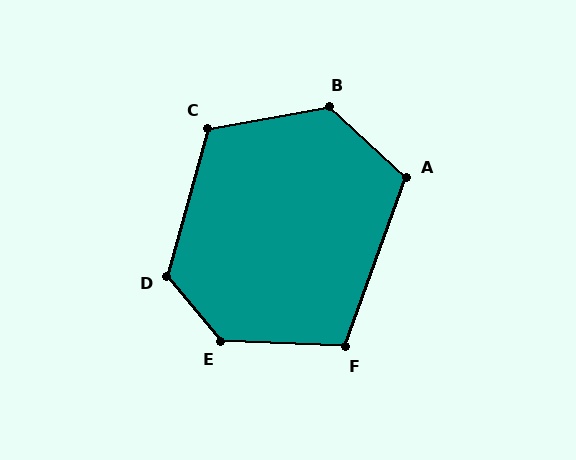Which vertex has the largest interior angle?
E, at approximately 132 degrees.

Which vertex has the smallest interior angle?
F, at approximately 107 degrees.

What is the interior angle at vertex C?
Approximately 115 degrees (obtuse).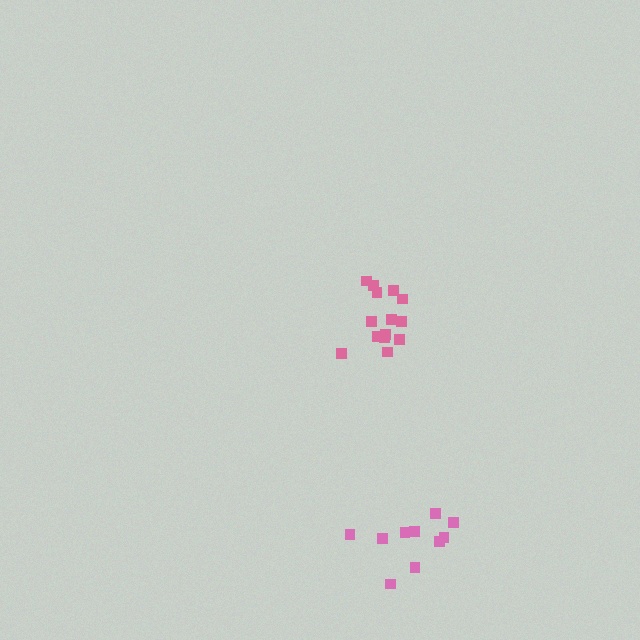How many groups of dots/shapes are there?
There are 2 groups.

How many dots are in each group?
Group 1: 14 dots, Group 2: 10 dots (24 total).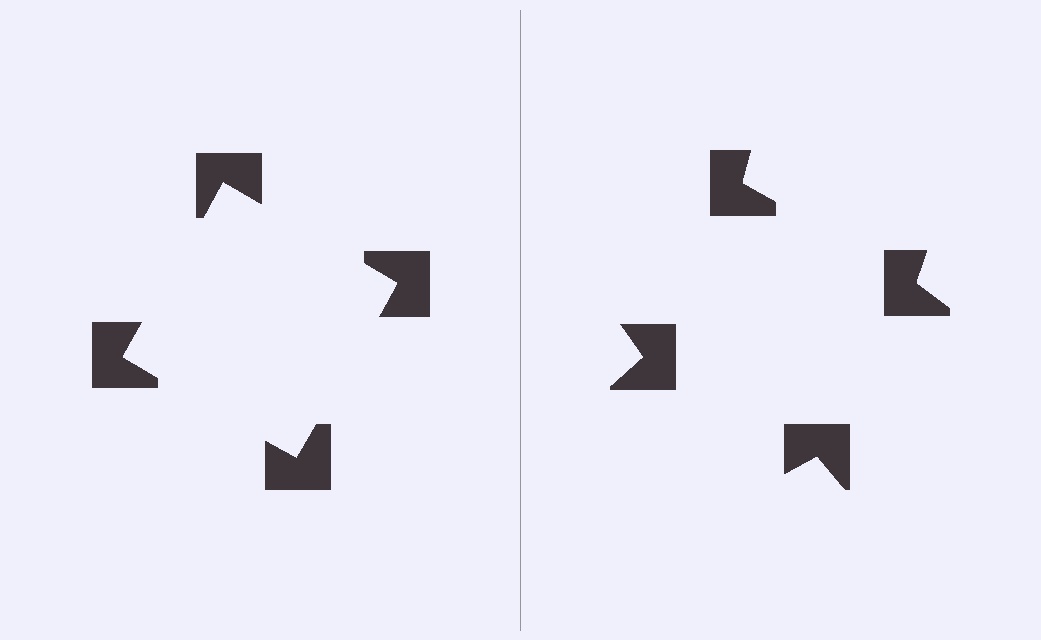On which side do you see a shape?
An illusory square appears on the left side. On the right side the wedge cuts are rotated, so no coherent shape forms.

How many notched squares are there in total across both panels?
8 — 4 on each side.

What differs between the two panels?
The notched squares are positioned identically on both sides; only the wedge orientations differ. On the left they align to a square; on the right they are misaligned.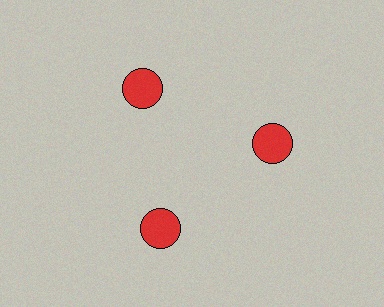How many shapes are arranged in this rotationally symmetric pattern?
There are 3 shapes, arranged in 3 groups of 1.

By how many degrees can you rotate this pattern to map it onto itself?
The pattern maps onto itself every 120 degrees of rotation.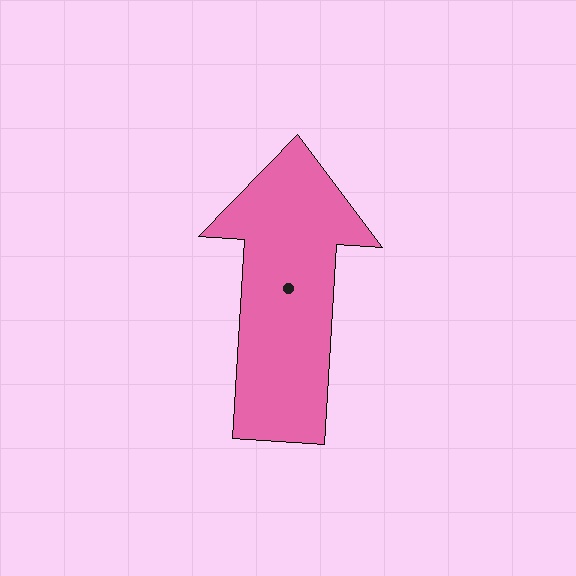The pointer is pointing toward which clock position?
Roughly 12 o'clock.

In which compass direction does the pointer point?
North.